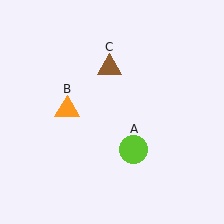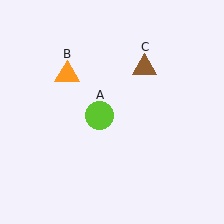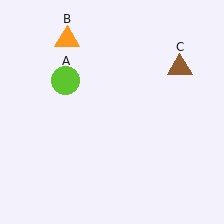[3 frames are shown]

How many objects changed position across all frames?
3 objects changed position: lime circle (object A), orange triangle (object B), brown triangle (object C).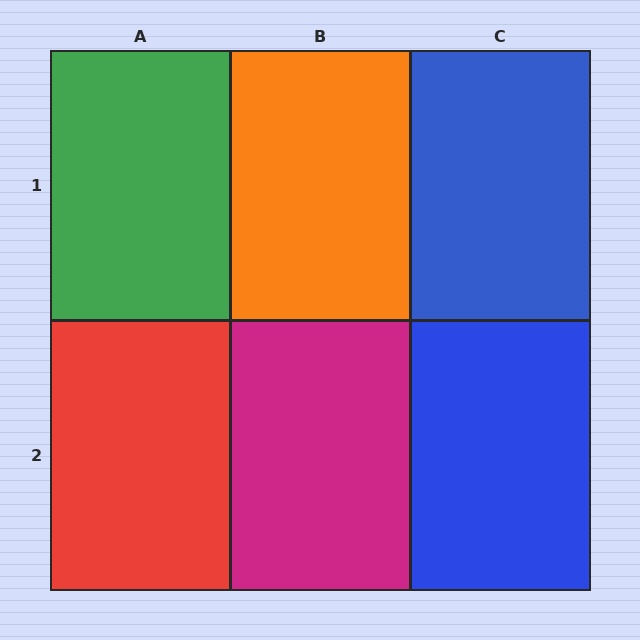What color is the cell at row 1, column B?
Orange.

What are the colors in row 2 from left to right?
Red, magenta, blue.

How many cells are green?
1 cell is green.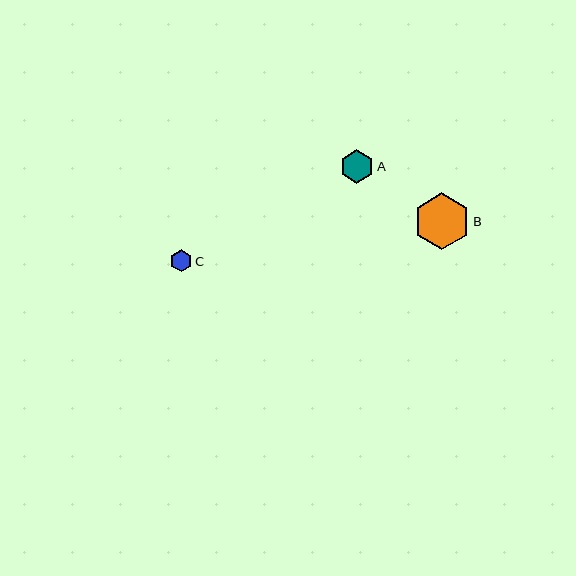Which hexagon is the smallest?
Hexagon C is the smallest with a size of approximately 22 pixels.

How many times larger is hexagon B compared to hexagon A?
Hexagon B is approximately 1.7 times the size of hexagon A.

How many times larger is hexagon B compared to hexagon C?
Hexagon B is approximately 2.6 times the size of hexagon C.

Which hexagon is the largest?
Hexagon B is the largest with a size of approximately 57 pixels.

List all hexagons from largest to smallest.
From largest to smallest: B, A, C.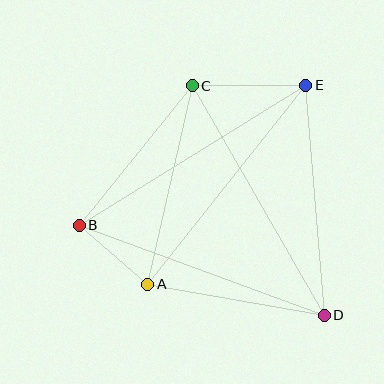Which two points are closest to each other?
Points A and B are closest to each other.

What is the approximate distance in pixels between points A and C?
The distance between A and C is approximately 203 pixels.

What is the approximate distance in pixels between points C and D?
The distance between C and D is approximately 265 pixels.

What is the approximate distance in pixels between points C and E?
The distance between C and E is approximately 113 pixels.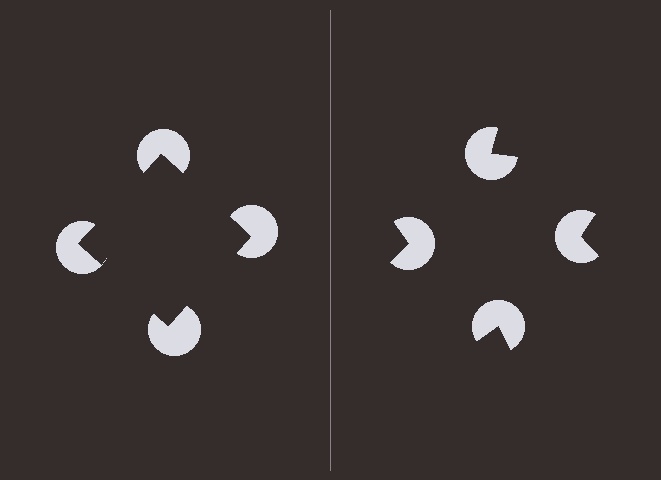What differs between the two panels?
The pac-man discs are positioned identically on both sides; only the wedge orientations differ. On the left they align to a square; on the right they are misaligned.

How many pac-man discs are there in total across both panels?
8 — 4 on each side.